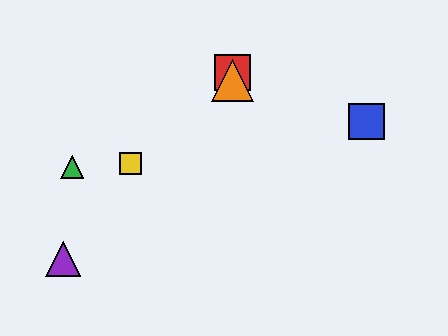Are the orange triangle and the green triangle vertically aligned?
No, the orange triangle is at x≈233 and the green triangle is at x≈72.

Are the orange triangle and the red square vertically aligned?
Yes, both are at x≈233.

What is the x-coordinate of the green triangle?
The green triangle is at x≈72.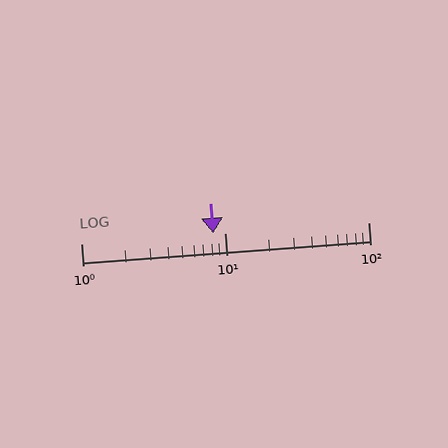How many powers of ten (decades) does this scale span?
The scale spans 2 decades, from 1 to 100.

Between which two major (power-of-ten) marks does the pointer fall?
The pointer is between 1 and 10.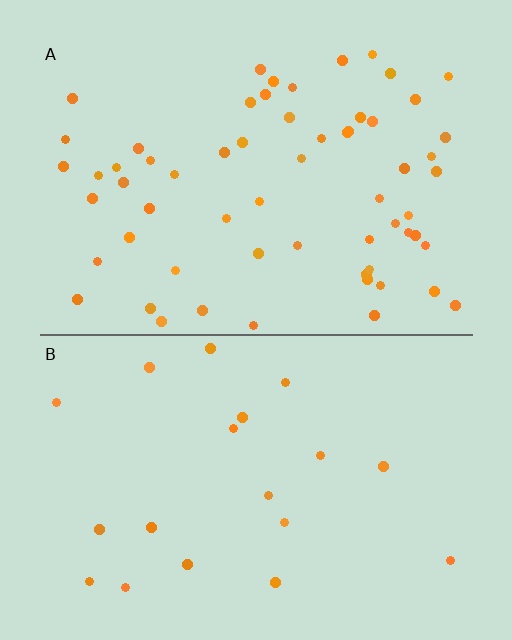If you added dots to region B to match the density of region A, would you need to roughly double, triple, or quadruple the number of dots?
Approximately triple.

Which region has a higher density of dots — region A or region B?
A (the top).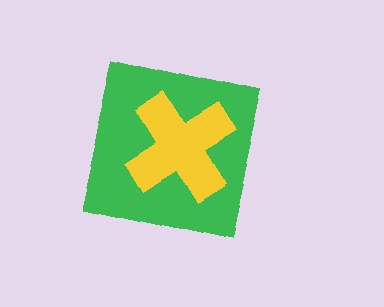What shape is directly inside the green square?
The yellow cross.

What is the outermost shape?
The green square.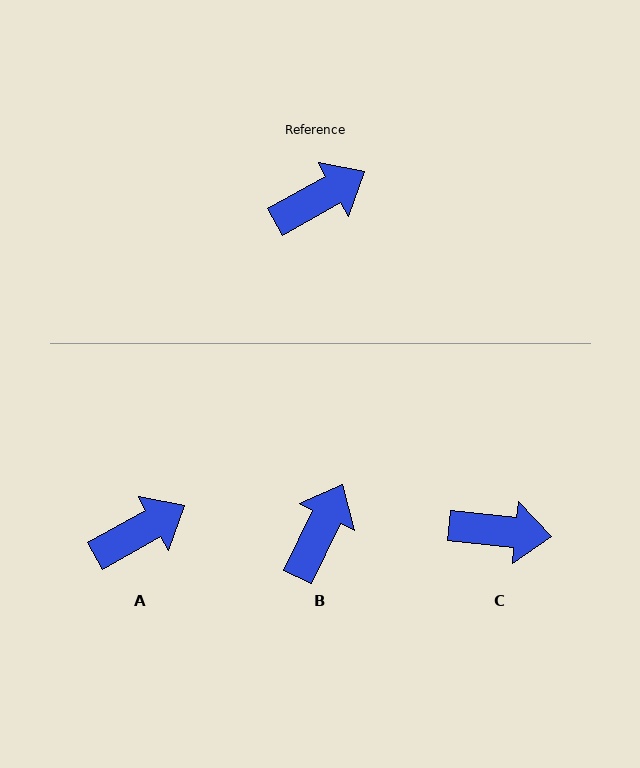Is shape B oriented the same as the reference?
No, it is off by about 35 degrees.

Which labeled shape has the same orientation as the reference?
A.